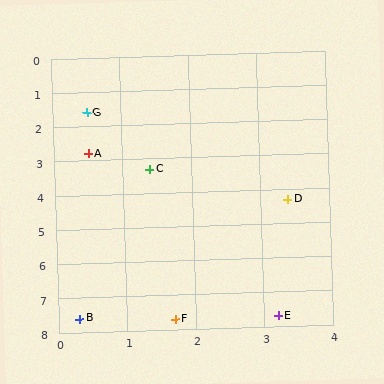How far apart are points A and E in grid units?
Points A and E are about 5.6 grid units apart.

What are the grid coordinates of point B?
Point B is at approximately (0.3, 7.6).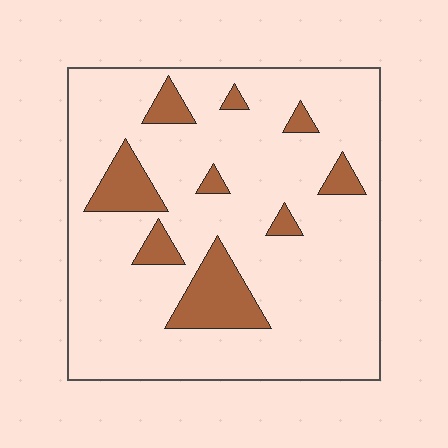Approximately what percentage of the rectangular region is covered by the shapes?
Approximately 15%.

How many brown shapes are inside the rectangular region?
9.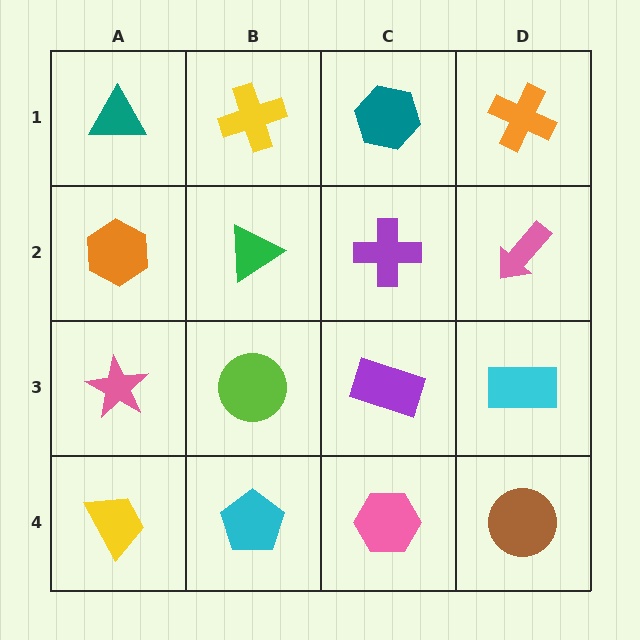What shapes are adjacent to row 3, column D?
A pink arrow (row 2, column D), a brown circle (row 4, column D), a purple rectangle (row 3, column C).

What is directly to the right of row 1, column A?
A yellow cross.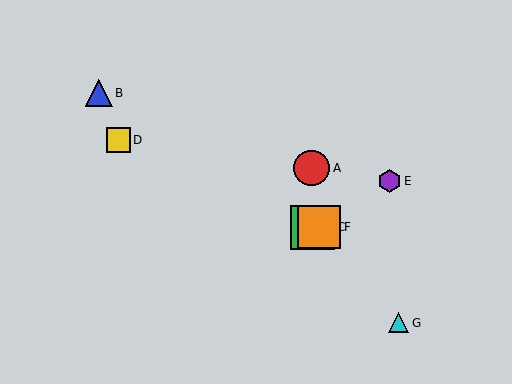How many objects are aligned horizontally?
2 objects (C, F) are aligned horizontally.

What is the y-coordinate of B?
Object B is at y≈93.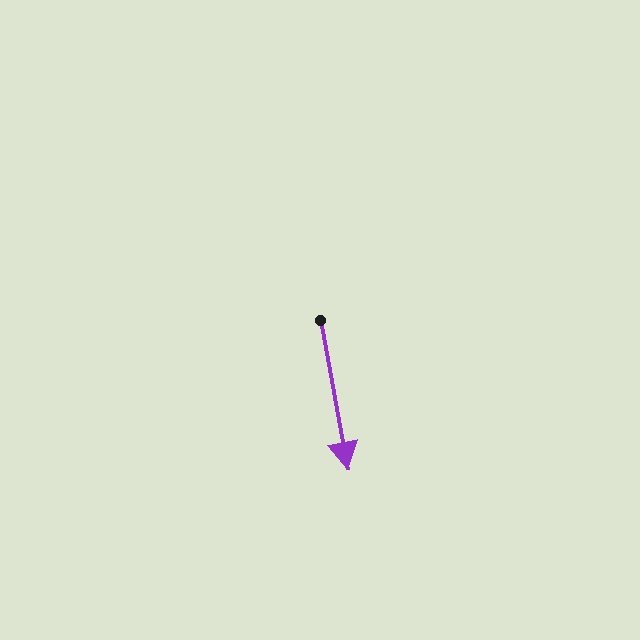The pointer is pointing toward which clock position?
Roughly 6 o'clock.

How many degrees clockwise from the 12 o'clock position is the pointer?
Approximately 170 degrees.